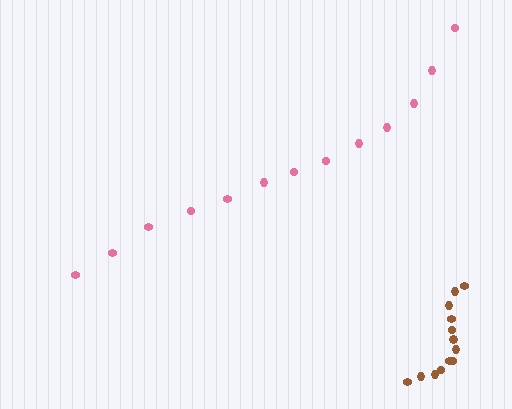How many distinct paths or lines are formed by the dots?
There are 2 distinct paths.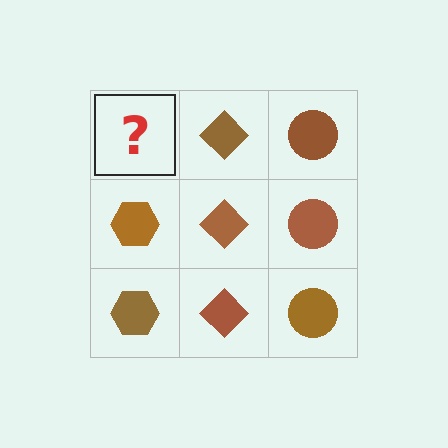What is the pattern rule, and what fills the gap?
The rule is that each column has a consistent shape. The gap should be filled with a brown hexagon.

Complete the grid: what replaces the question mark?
The question mark should be replaced with a brown hexagon.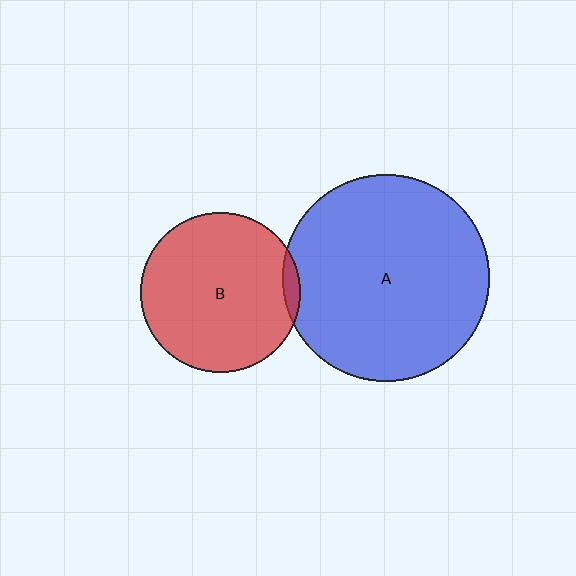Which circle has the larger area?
Circle A (blue).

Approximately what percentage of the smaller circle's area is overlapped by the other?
Approximately 5%.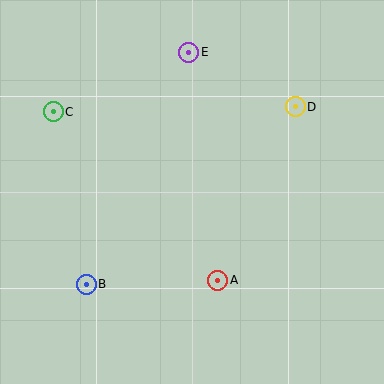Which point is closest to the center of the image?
Point A at (218, 280) is closest to the center.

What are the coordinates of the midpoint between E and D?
The midpoint between E and D is at (242, 79).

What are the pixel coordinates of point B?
Point B is at (86, 284).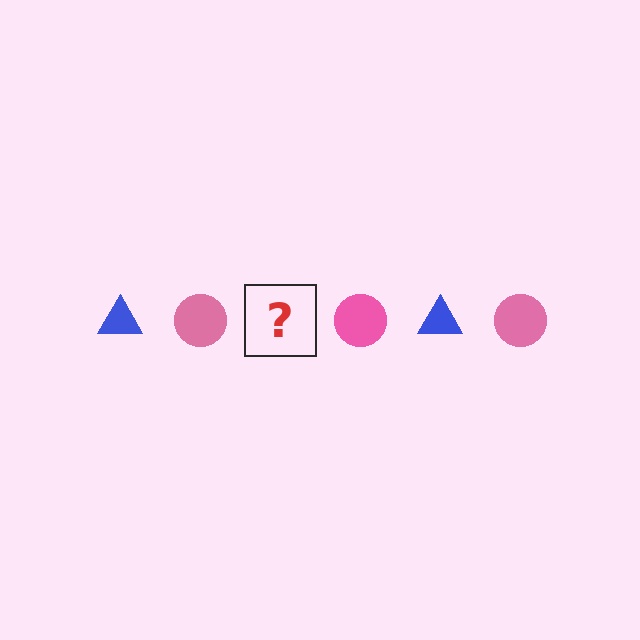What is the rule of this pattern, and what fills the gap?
The rule is that the pattern alternates between blue triangle and pink circle. The gap should be filled with a blue triangle.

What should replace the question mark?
The question mark should be replaced with a blue triangle.